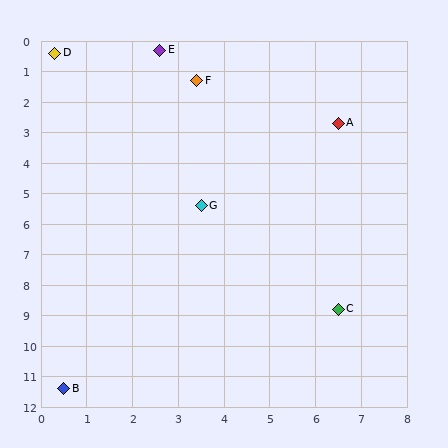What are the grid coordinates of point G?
Point G is at approximately (3.5, 5.4).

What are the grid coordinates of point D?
Point D is at approximately (0.3, 0.4).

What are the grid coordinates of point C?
Point C is at approximately (6.5, 8.8).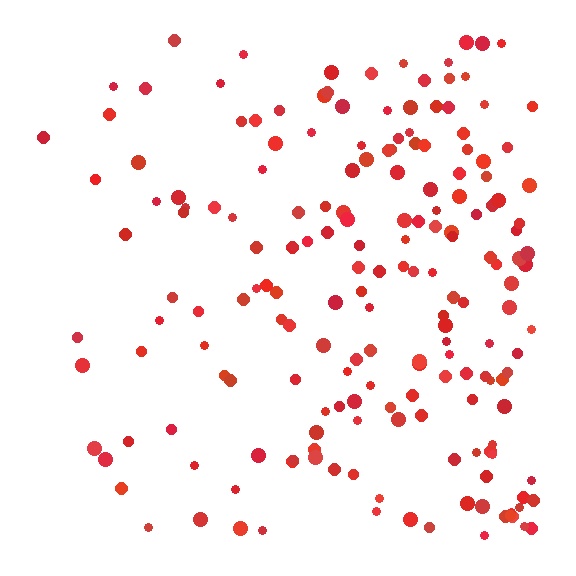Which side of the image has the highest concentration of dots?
The right.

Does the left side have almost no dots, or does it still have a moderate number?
Still a moderate number, just noticeably fewer than the right.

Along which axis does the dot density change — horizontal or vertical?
Horizontal.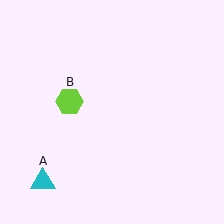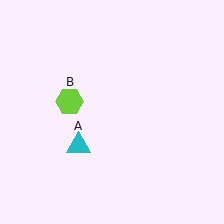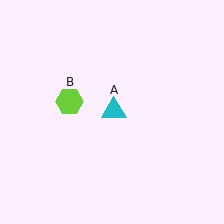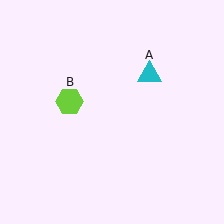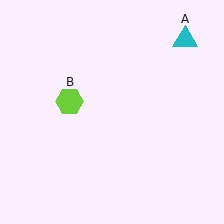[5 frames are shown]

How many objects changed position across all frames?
1 object changed position: cyan triangle (object A).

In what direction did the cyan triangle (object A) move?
The cyan triangle (object A) moved up and to the right.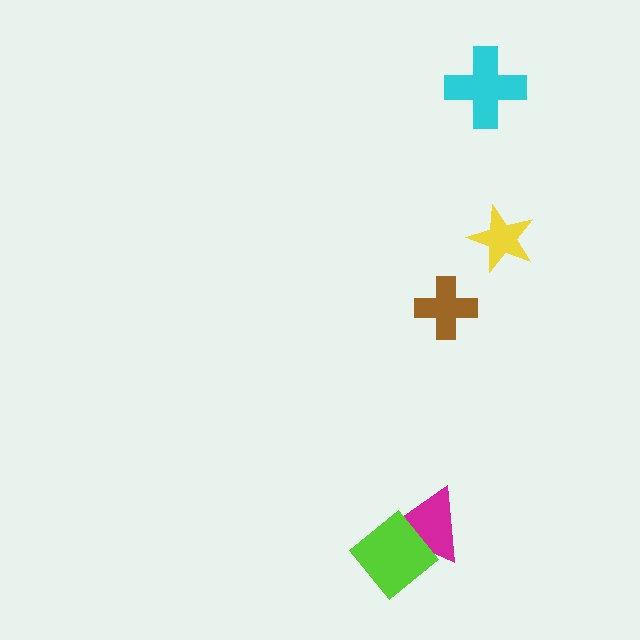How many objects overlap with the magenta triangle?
1 object overlaps with the magenta triangle.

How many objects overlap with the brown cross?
0 objects overlap with the brown cross.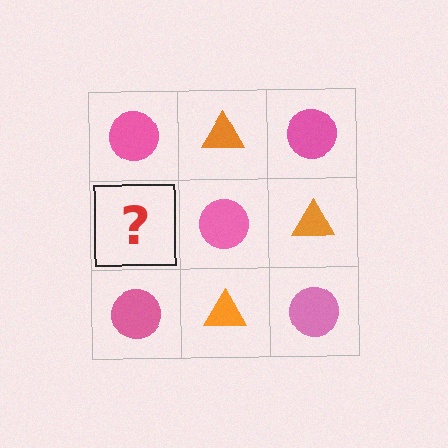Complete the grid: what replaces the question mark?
The question mark should be replaced with an orange triangle.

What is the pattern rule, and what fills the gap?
The rule is that it alternates pink circle and orange triangle in a checkerboard pattern. The gap should be filled with an orange triangle.